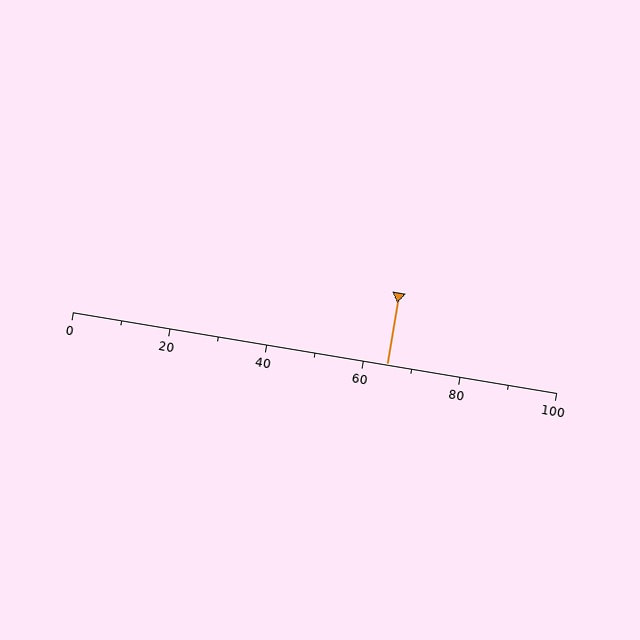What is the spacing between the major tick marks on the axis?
The major ticks are spaced 20 apart.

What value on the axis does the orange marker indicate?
The marker indicates approximately 65.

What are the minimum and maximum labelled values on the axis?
The axis runs from 0 to 100.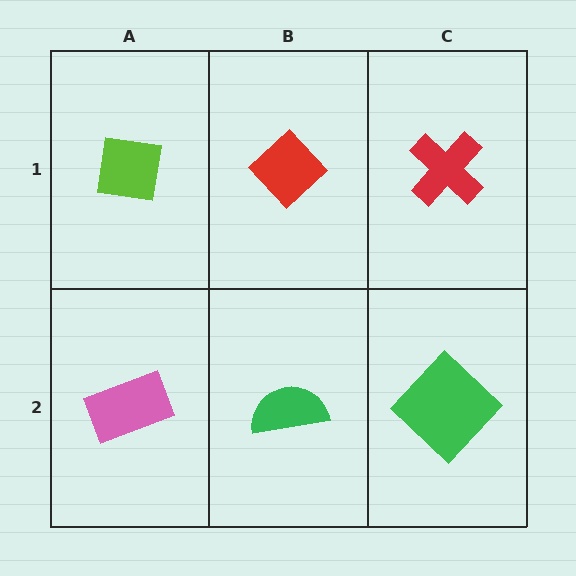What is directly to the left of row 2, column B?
A pink rectangle.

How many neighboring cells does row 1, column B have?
3.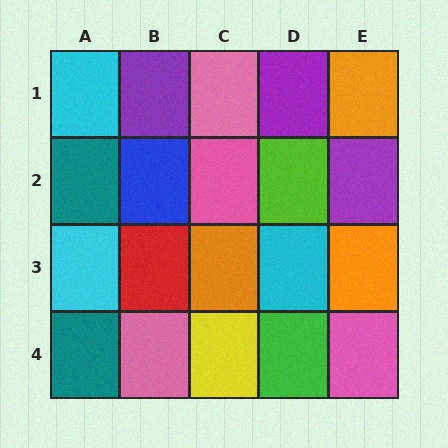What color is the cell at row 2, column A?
Teal.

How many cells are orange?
3 cells are orange.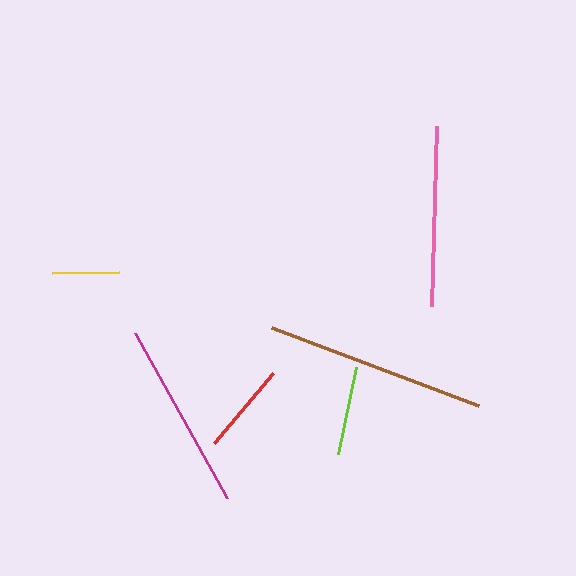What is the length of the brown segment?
The brown segment is approximately 221 pixels long.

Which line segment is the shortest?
The yellow line is the shortest at approximately 67 pixels.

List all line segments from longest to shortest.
From longest to shortest: brown, magenta, pink, red, lime, yellow.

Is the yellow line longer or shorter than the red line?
The red line is longer than the yellow line.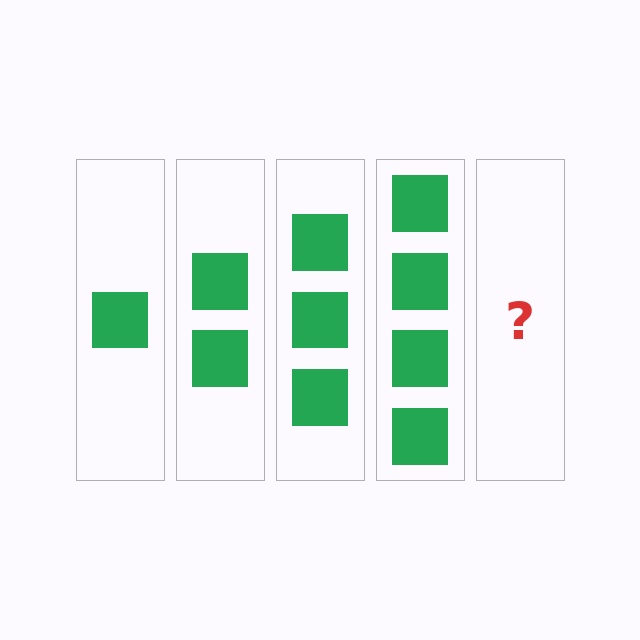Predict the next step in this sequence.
The next step is 5 squares.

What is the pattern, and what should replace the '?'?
The pattern is that each step adds one more square. The '?' should be 5 squares.